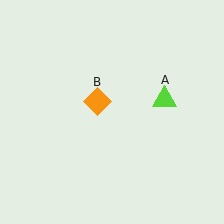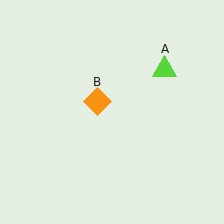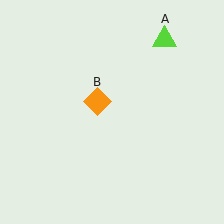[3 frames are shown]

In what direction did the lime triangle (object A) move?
The lime triangle (object A) moved up.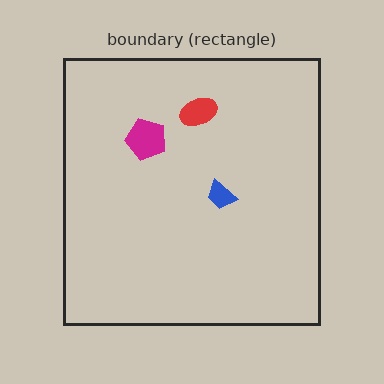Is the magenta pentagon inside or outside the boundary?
Inside.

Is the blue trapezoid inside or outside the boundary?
Inside.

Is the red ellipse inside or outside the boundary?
Inside.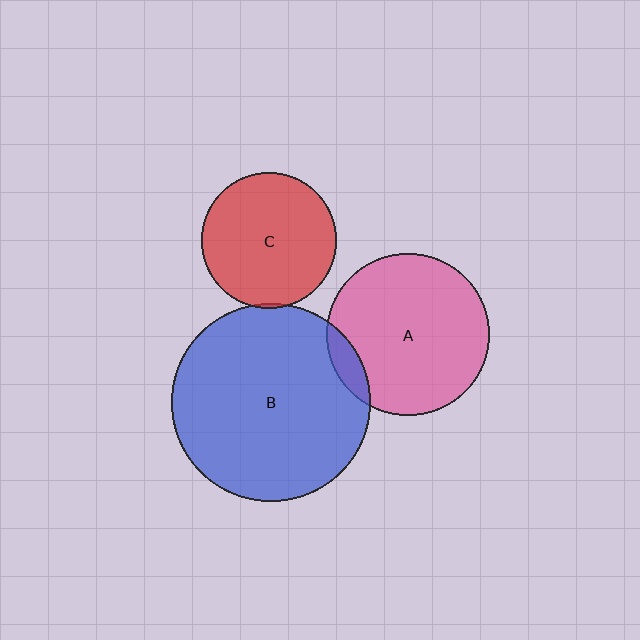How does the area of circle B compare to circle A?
Approximately 1.5 times.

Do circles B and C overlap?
Yes.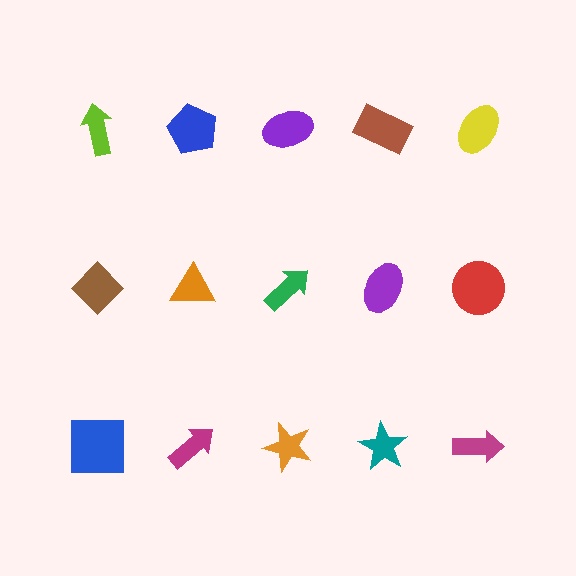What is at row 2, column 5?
A red circle.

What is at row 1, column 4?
A brown rectangle.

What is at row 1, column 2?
A blue pentagon.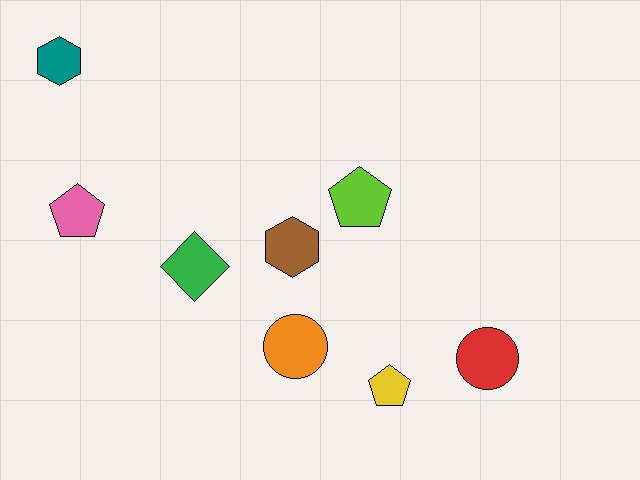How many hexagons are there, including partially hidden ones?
There are 2 hexagons.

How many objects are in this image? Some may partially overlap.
There are 8 objects.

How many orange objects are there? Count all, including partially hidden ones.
There is 1 orange object.